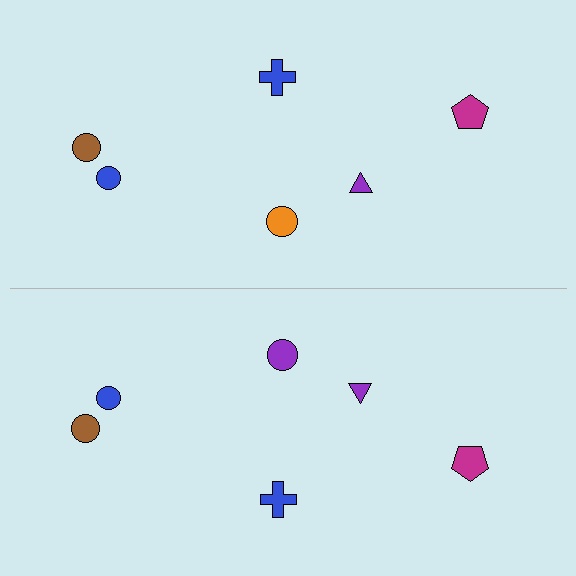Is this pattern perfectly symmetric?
No, the pattern is not perfectly symmetric. The purple circle on the bottom side breaks the symmetry — its mirror counterpart is orange.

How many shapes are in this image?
There are 12 shapes in this image.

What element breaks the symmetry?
The purple circle on the bottom side breaks the symmetry — its mirror counterpart is orange.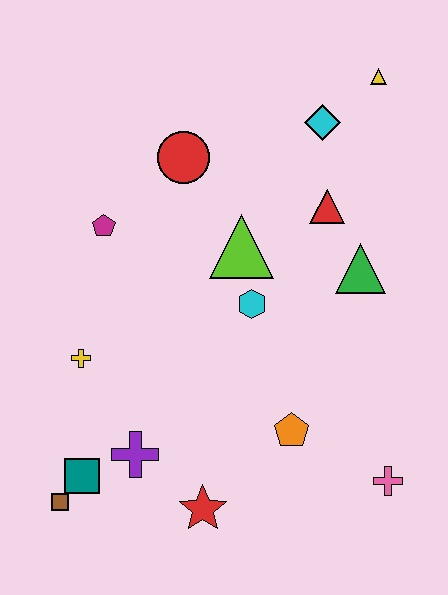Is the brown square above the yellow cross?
No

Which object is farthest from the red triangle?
The brown square is farthest from the red triangle.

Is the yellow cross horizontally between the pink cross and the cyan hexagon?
No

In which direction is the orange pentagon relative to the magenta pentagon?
The orange pentagon is below the magenta pentagon.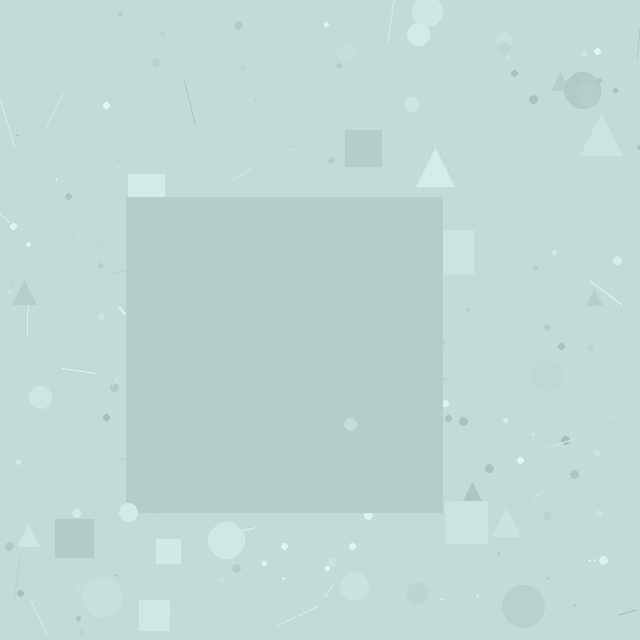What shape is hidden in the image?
A square is hidden in the image.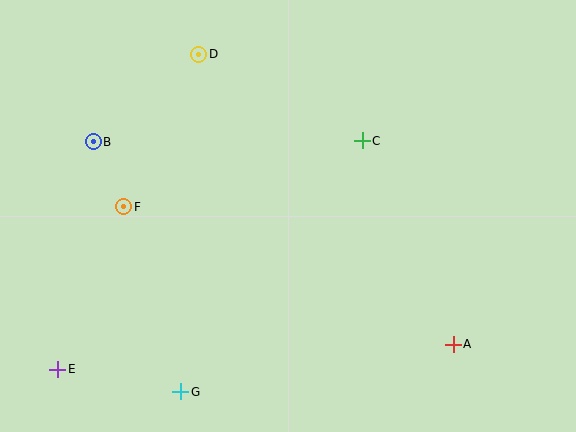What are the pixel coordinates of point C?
Point C is at (362, 141).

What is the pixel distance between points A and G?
The distance between A and G is 276 pixels.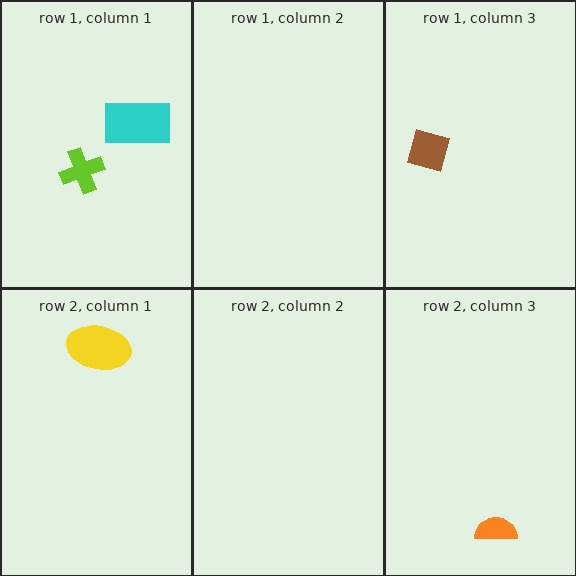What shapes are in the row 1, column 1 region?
The lime cross, the cyan rectangle.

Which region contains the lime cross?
The row 1, column 1 region.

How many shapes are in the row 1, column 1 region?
2.